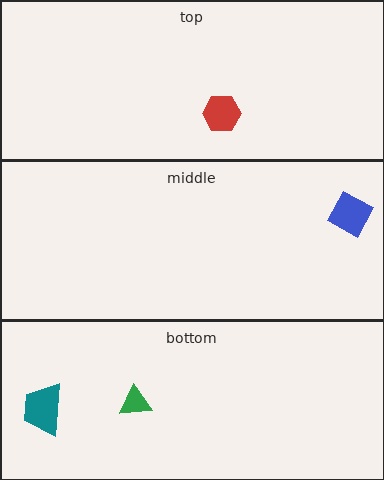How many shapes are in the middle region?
1.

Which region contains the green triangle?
The bottom region.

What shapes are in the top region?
The red hexagon.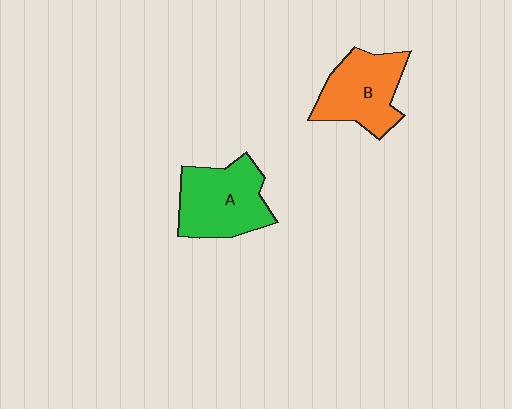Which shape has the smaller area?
Shape B (orange).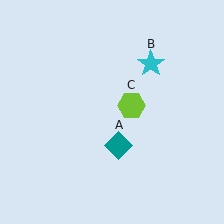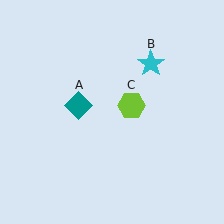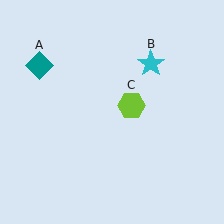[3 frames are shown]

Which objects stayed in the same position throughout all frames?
Cyan star (object B) and lime hexagon (object C) remained stationary.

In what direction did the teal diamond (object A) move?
The teal diamond (object A) moved up and to the left.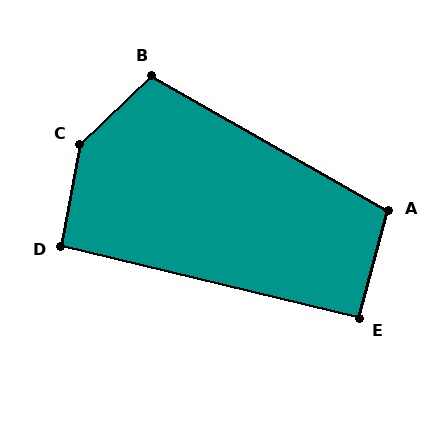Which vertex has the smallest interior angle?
E, at approximately 92 degrees.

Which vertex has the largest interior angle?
C, at approximately 144 degrees.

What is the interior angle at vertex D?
Approximately 93 degrees (approximately right).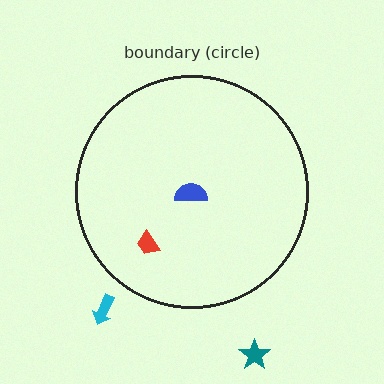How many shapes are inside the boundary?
2 inside, 2 outside.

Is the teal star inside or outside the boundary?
Outside.